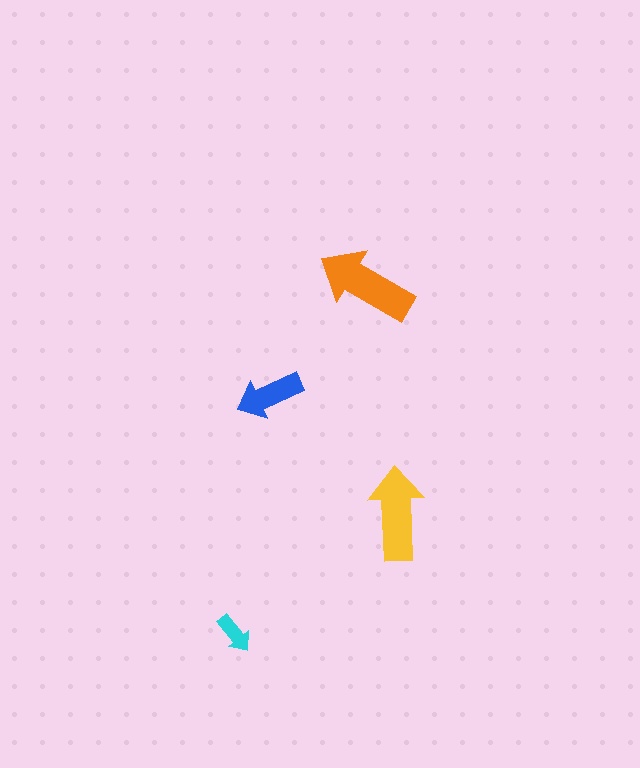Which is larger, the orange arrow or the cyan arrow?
The orange one.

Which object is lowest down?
The cyan arrow is bottommost.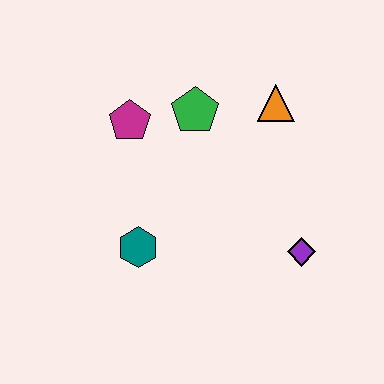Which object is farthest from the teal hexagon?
The orange triangle is farthest from the teal hexagon.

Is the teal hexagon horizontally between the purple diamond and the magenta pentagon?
Yes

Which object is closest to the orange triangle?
The green pentagon is closest to the orange triangle.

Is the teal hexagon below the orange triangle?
Yes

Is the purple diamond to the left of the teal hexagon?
No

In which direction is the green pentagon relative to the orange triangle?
The green pentagon is to the left of the orange triangle.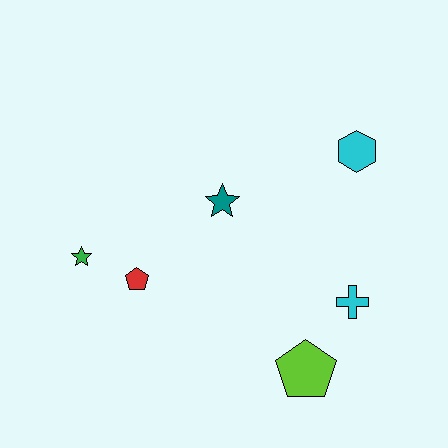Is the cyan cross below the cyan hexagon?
Yes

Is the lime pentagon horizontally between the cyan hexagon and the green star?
Yes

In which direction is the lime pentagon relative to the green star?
The lime pentagon is to the right of the green star.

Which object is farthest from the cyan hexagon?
The green star is farthest from the cyan hexagon.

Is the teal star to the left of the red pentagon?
No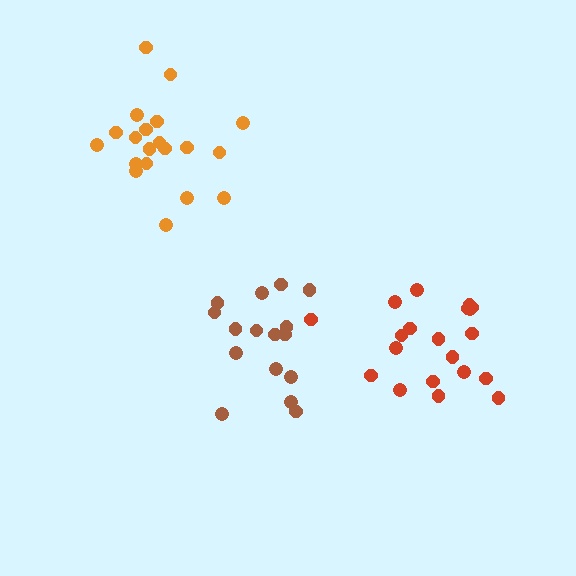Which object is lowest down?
The brown cluster is bottommost.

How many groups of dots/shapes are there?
There are 3 groups.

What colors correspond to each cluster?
The clusters are colored: orange, brown, red.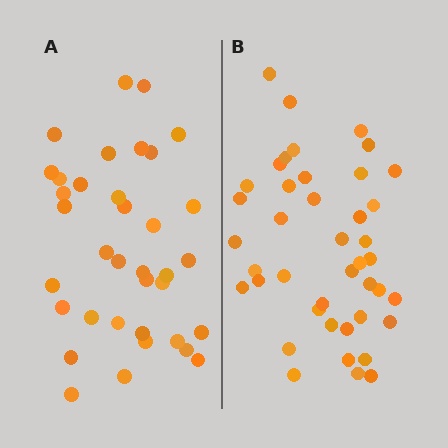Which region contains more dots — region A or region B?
Region B (the right region) has more dots.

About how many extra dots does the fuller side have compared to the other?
Region B has about 6 more dots than region A.